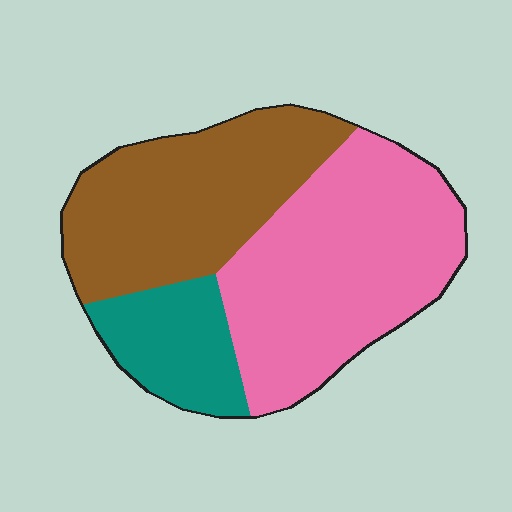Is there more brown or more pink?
Pink.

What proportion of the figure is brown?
Brown takes up between a third and a half of the figure.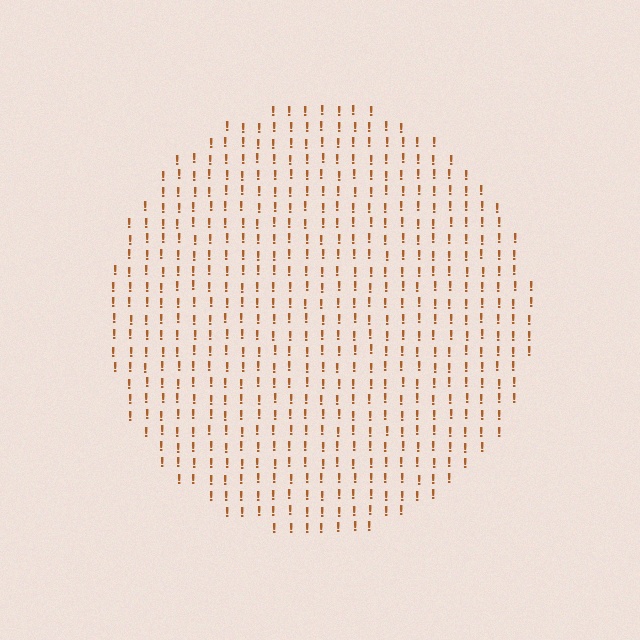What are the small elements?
The small elements are exclamation marks.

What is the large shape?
The large shape is a circle.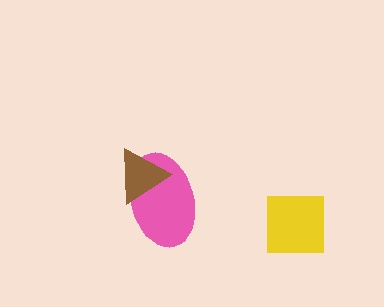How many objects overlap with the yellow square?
0 objects overlap with the yellow square.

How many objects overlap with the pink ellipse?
1 object overlaps with the pink ellipse.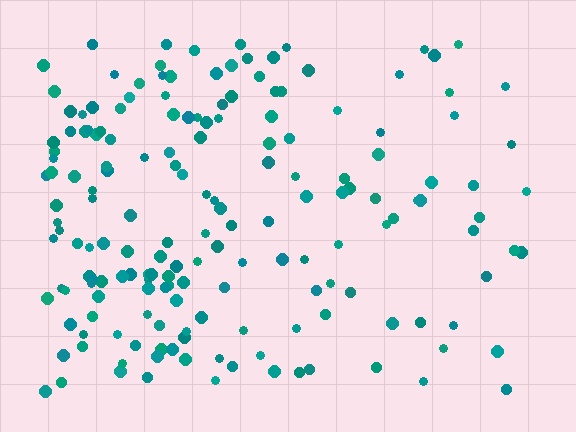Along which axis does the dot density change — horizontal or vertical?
Horizontal.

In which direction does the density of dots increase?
From right to left, with the left side densest.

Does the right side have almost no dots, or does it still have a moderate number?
Still a moderate number, just noticeably fewer than the left.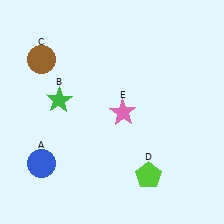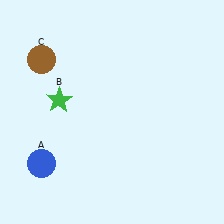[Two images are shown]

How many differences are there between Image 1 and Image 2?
There are 2 differences between the two images.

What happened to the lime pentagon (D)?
The lime pentagon (D) was removed in Image 2. It was in the bottom-right area of Image 1.